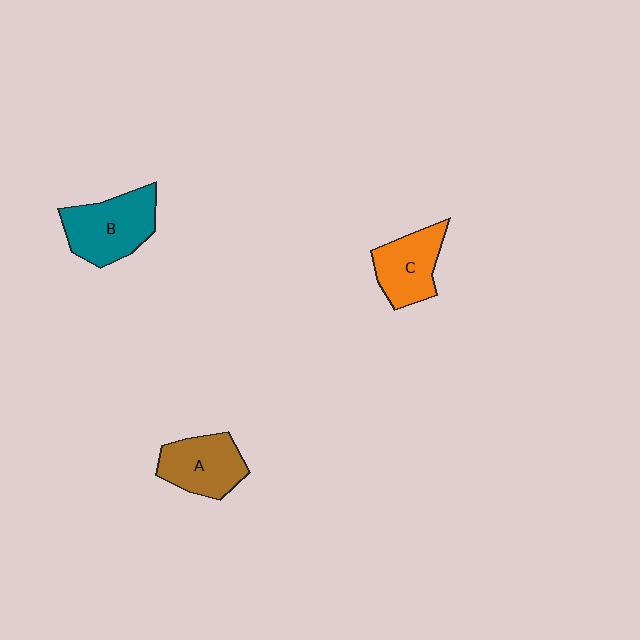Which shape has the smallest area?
Shape C (orange).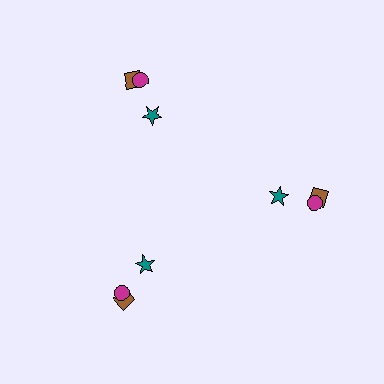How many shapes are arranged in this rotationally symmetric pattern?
There are 9 shapes, arranged in 3 groups of 3.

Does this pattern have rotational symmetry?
Yes, this pattern has 3-fold rotational symmetry. It looks the same after rotating 120 degrees around the center.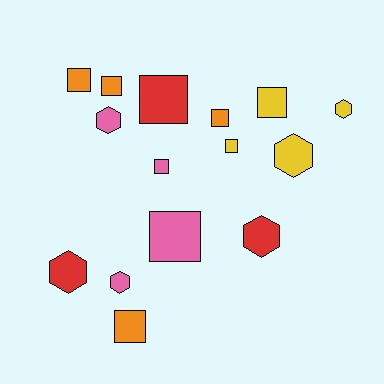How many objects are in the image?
There are 15 objects.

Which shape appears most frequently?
Square, with 9 objects.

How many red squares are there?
There is 1 red square.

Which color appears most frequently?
Pink, with 4 objects.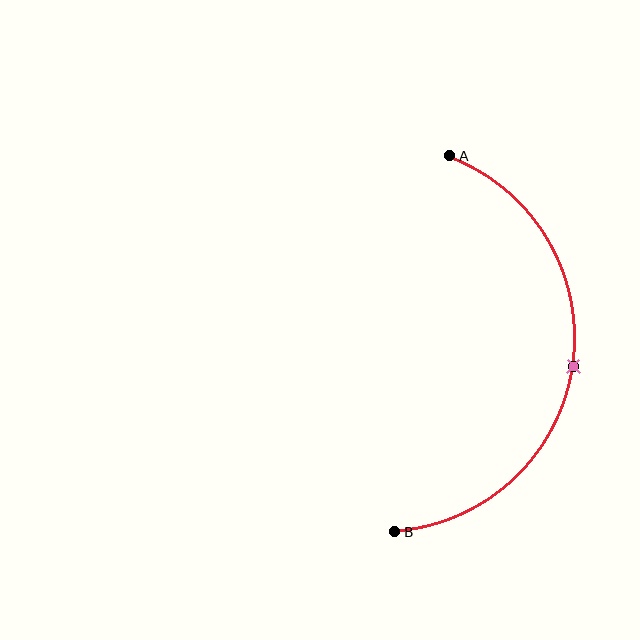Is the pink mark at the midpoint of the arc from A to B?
Yes. The pink mark lies on the arc at equal arc-length from both A and B — it is the arc midpoint.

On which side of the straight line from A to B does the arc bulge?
The arc bulges to the right of the straight line connecting A and B.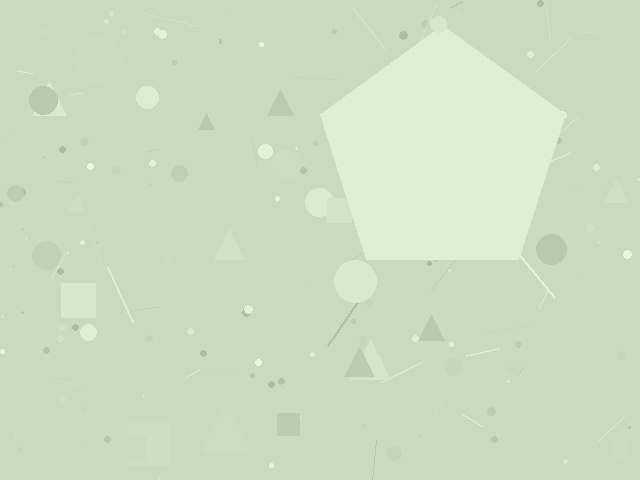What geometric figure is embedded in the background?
A pentagon is embedded in the background.